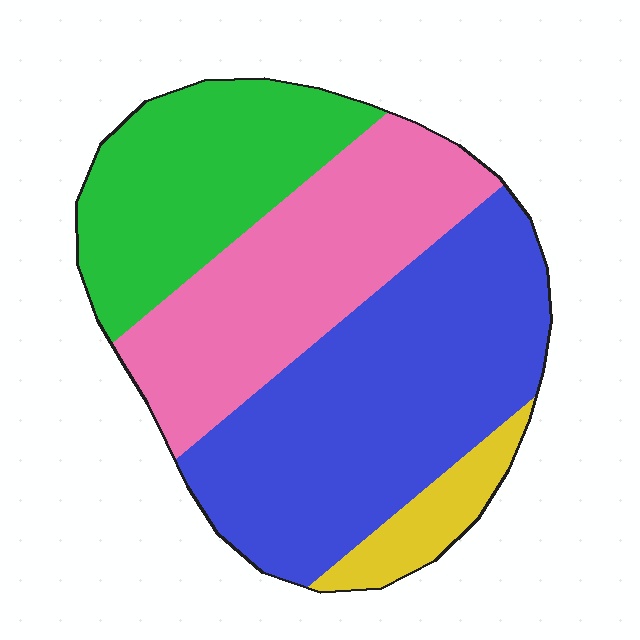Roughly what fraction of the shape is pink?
Pink takes up about one quarter (1/4) of the shape.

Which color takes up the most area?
Blue, at roughly 40%.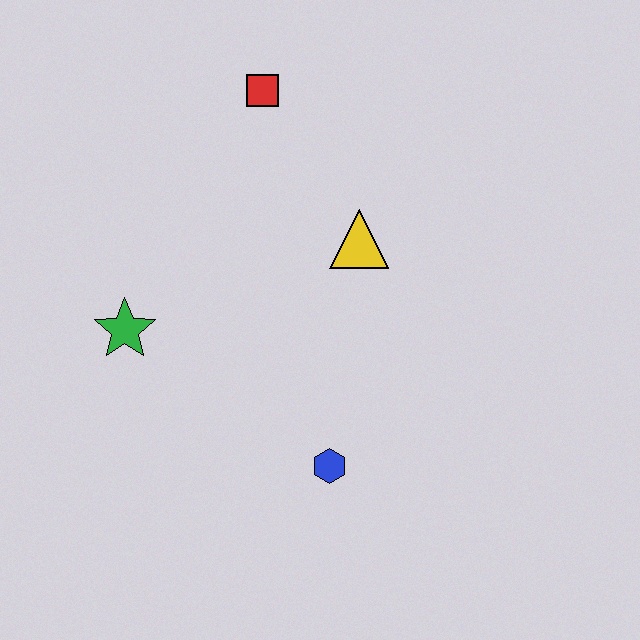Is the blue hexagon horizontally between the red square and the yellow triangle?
Yes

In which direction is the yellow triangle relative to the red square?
The yellow triangle is below the red square.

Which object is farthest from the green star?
The red square is farthest from the green star.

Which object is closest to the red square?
The yellow triangle is closest to the red square.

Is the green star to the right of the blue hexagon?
No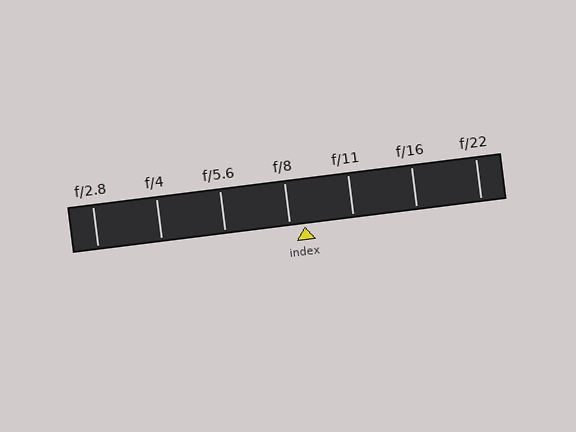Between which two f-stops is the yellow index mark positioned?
The index mark is between f/8 and f/11.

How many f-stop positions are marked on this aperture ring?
There are 7 f-stop positions marked.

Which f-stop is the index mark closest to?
The index mark is closest to f/8.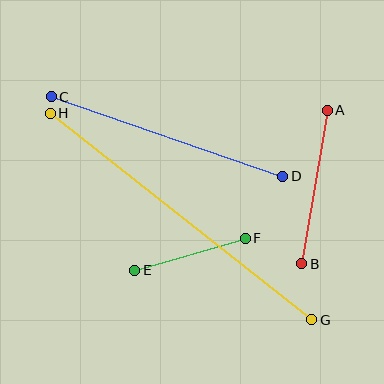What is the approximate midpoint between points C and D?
The midpoint is at approximately (167, 136) pixels.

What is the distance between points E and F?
The distance is approximately 115 pixels.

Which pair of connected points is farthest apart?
Points G and H are farthest apart.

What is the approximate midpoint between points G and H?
The midpoint is at approximately (181, 217) pixels.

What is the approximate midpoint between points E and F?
The midpoint is at approximately (190, 254) pixels.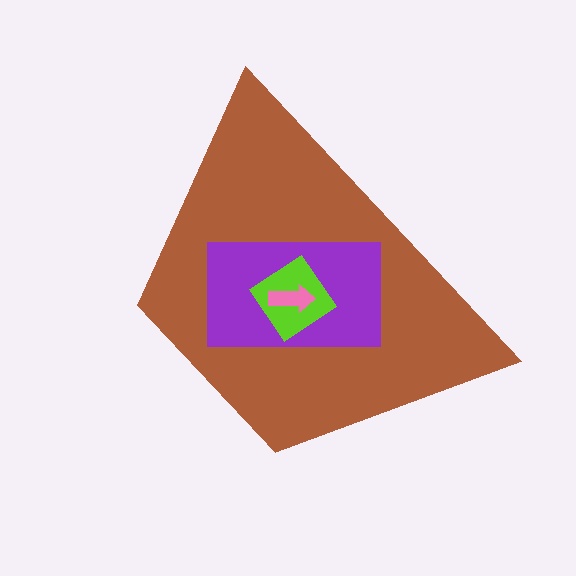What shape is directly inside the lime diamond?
The pink arrow.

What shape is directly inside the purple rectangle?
The lime diamond.